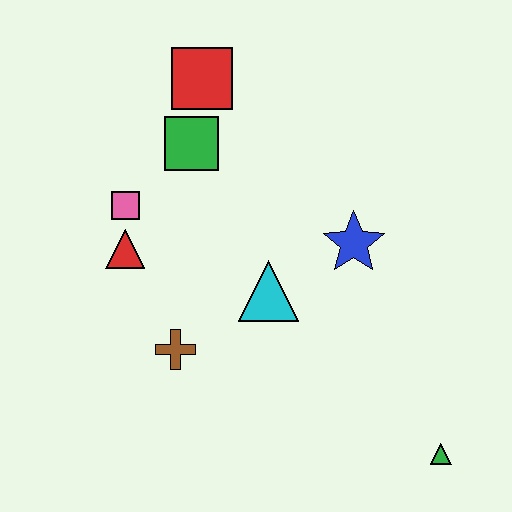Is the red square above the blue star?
Yes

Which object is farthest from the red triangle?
The green triangle is farthest from the red triangle.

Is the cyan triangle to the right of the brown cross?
Yes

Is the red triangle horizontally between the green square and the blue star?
No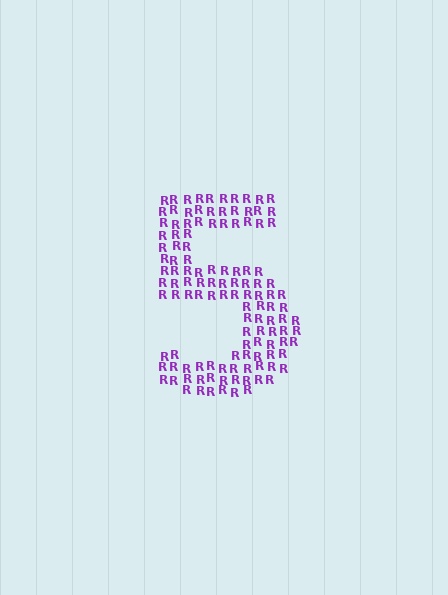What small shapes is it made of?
It is made of small letter R's.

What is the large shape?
The large shape is the digit 5.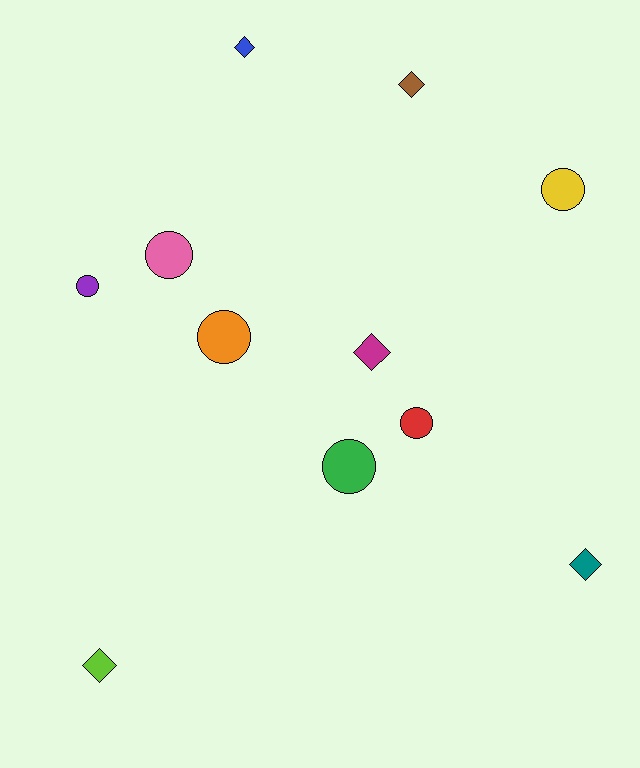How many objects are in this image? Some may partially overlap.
There are 11 objects.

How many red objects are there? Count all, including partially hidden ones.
There is 1 red object.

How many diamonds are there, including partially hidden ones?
There are 5 diamonds.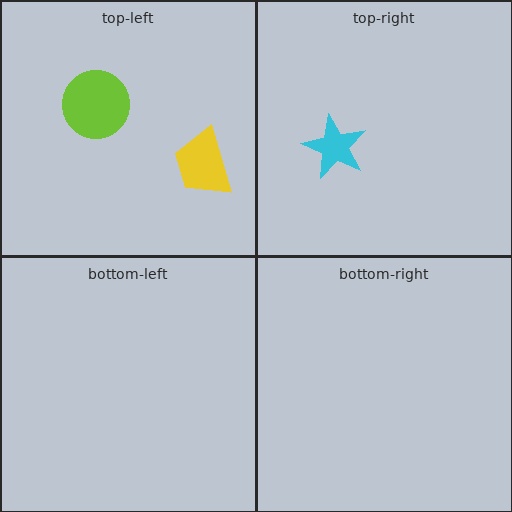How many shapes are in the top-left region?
2.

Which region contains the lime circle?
The top-left region.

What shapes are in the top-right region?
The cyan star.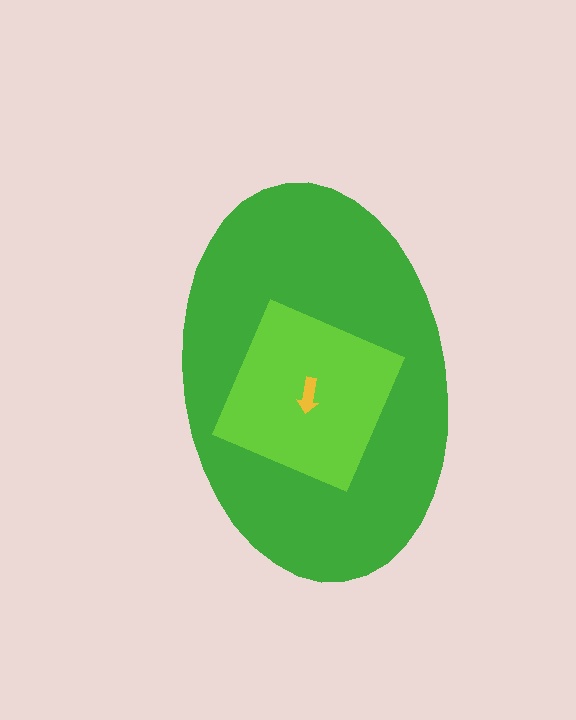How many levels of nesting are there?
3.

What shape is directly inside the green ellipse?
The lime square.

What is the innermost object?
The yellow arrow.